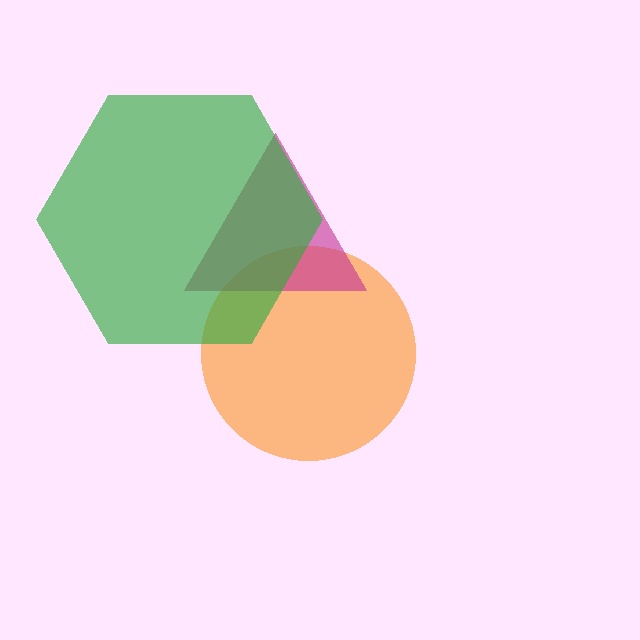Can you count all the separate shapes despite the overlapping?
Yes, there are 3 separate shapes.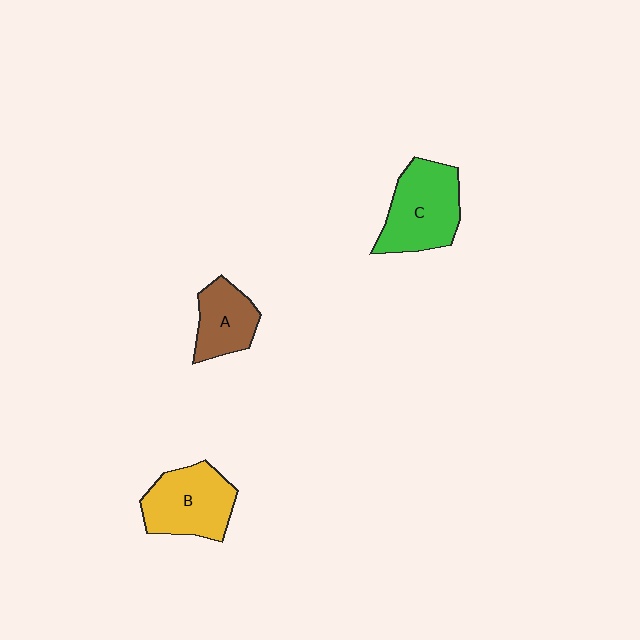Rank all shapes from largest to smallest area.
From largest to smallest: C (green), B (yellow), A (brown).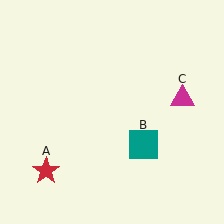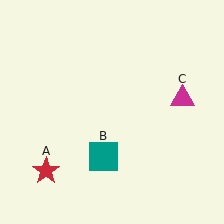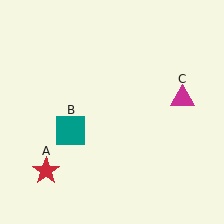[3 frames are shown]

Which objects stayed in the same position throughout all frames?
Red star (object A) and magenta triangle (object C) remained stationary.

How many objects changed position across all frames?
1 object changed position: teal square (object B).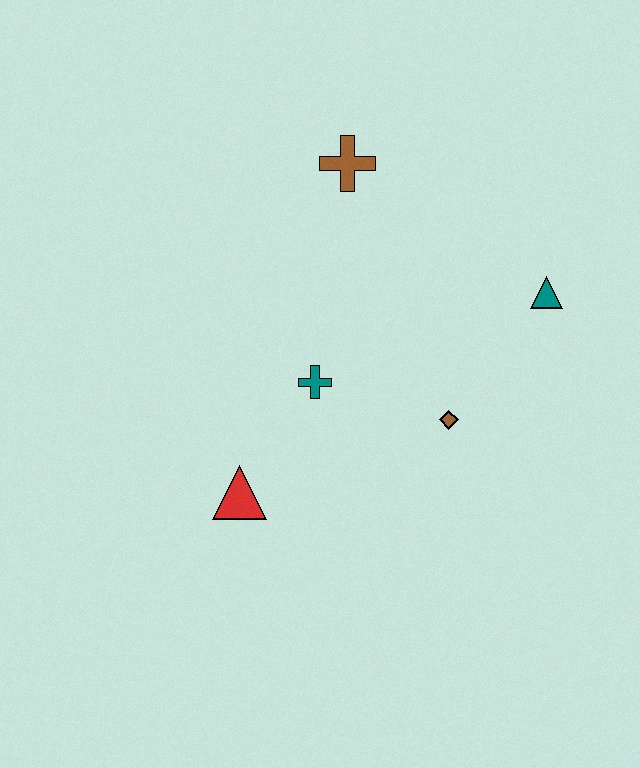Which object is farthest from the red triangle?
The teal triangle is farthest from the red triangle.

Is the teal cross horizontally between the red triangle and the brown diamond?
Yes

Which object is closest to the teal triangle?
The brown diamond is closest to the teal triangle.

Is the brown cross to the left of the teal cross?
No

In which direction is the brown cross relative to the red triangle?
The brown cross is above the red triangle.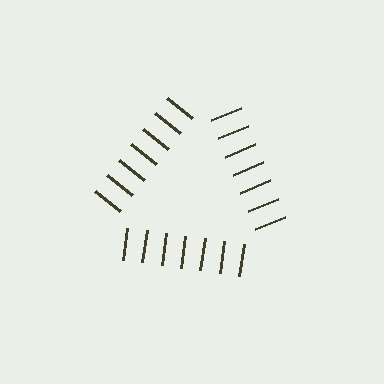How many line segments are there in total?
21 — 7 along each of the 3 edges.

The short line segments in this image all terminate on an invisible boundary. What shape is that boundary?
An illusory triangle — the line segments terminate on its edges but no continuous stroke is drawn.